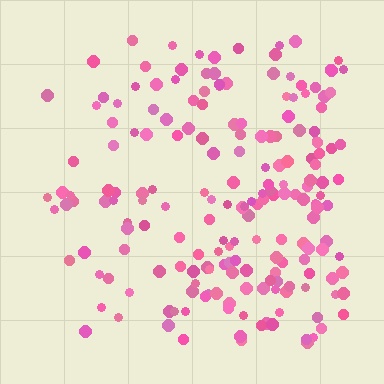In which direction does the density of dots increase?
From left to right, with the right side densest.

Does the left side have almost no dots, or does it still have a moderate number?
Still a moderate number, just noticeably fewer than the right.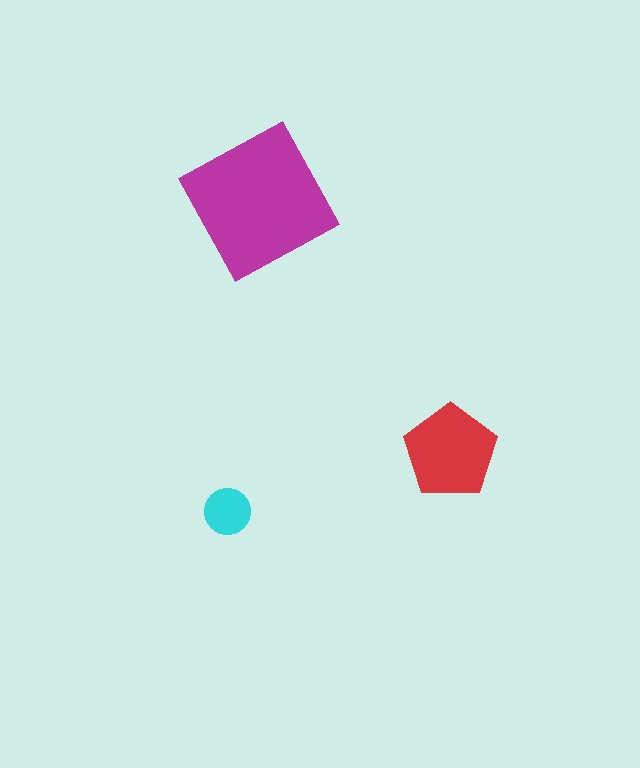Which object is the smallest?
The cyan circle.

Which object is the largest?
The magenta square.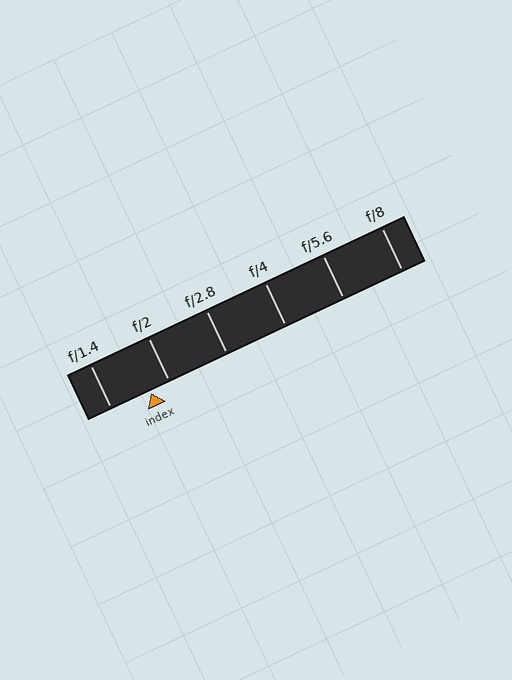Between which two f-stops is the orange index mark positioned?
The index mark is between f/1.4 and f/2.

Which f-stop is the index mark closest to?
The index mark is closest to f/2.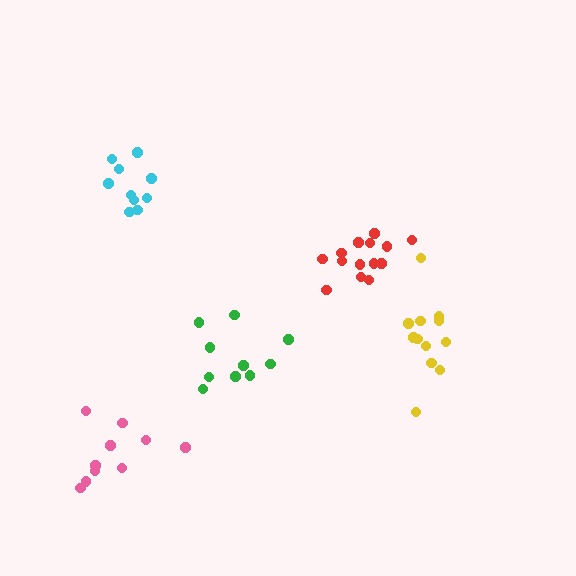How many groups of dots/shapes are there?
There are 5 groups.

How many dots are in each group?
Group 1: 10 dots, Group 2: 10 dots, Group 3: 10 dots, Group 4: 14 dots, Group 5: 12 dots (56 total).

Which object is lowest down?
The pink cluster is bottommost.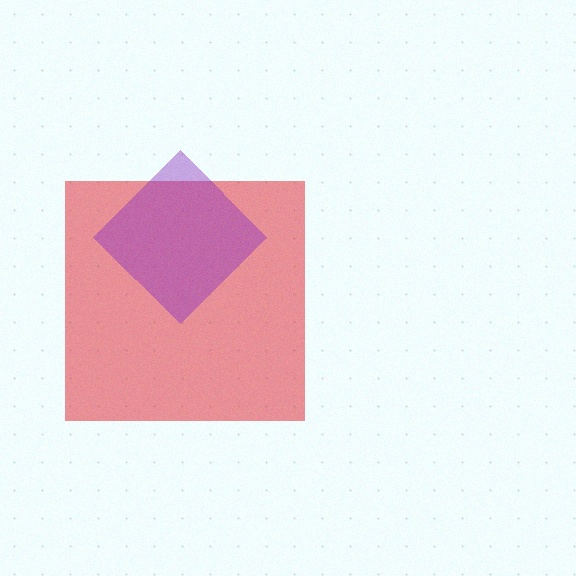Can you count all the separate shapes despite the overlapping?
Yes, there are 2 separate shapes.